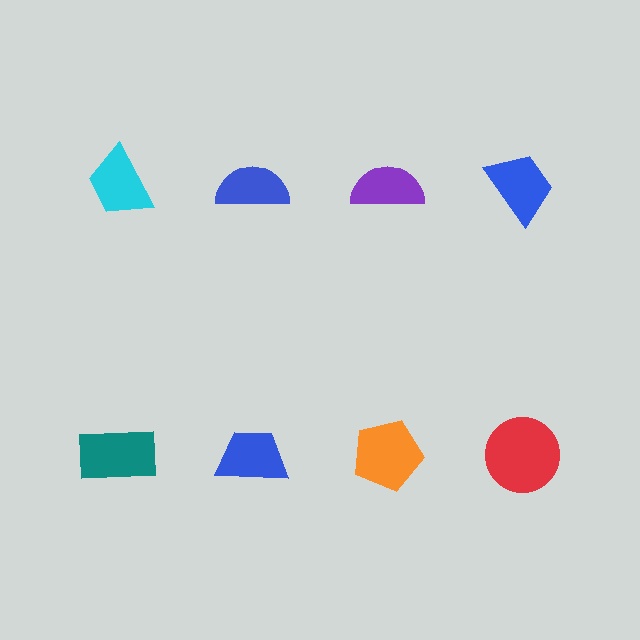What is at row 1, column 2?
A blue semicircle.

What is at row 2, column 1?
A teal rectangle.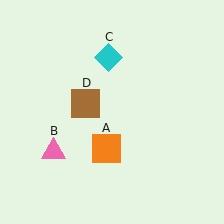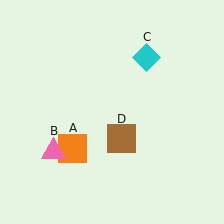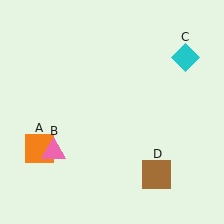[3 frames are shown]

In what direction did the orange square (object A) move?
The orange square (object A) moved left.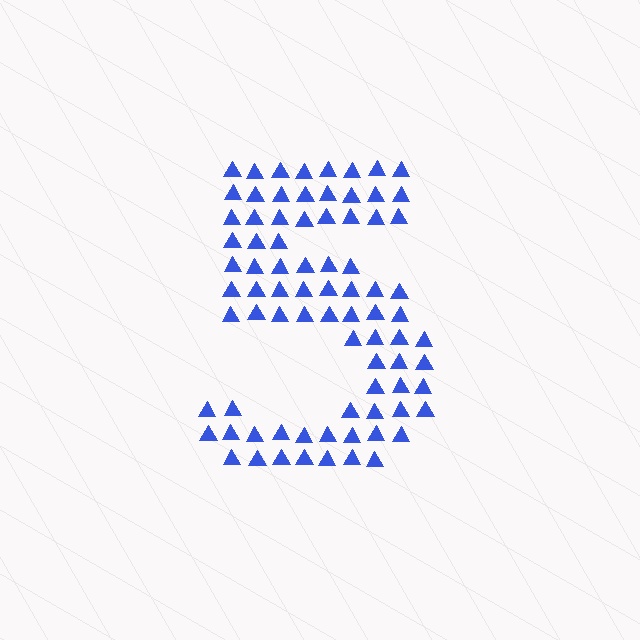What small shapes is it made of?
It is made of small triangles.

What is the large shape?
The large shape is the digit 5.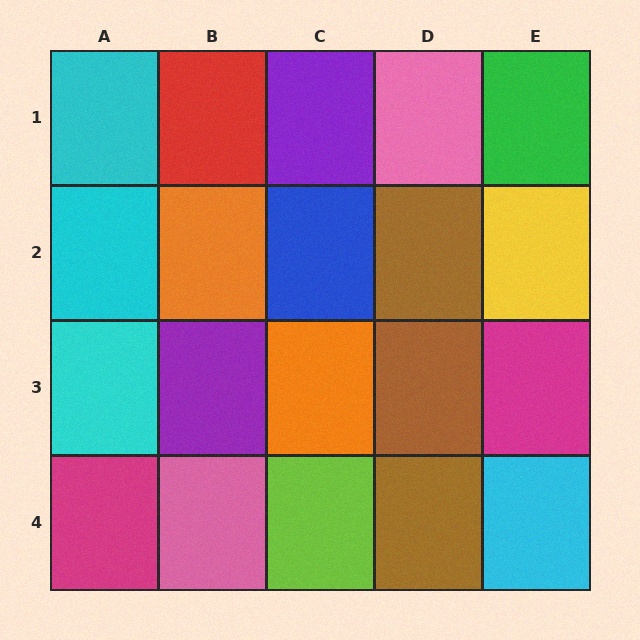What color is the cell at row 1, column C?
Purple.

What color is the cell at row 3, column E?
Magenta.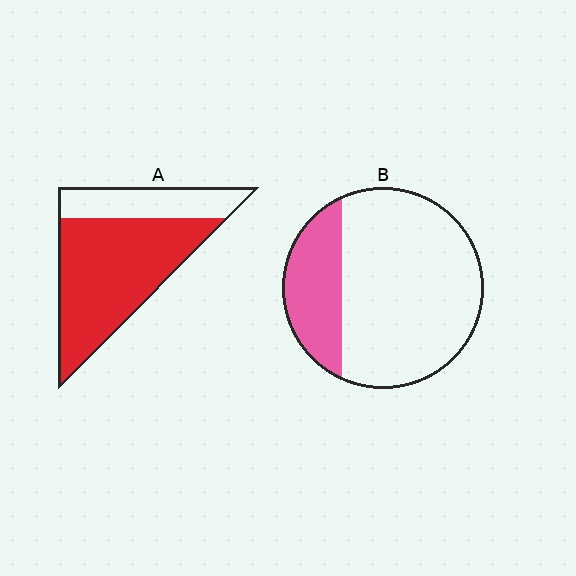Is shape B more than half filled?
No.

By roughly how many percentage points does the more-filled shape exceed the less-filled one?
By roughly 45 percentage points (A over B).